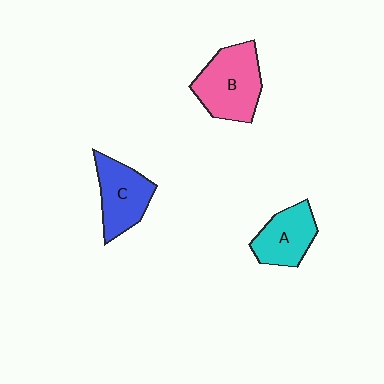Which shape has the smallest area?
Shape A (cyan).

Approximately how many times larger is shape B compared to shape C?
Approximately 1.2 times.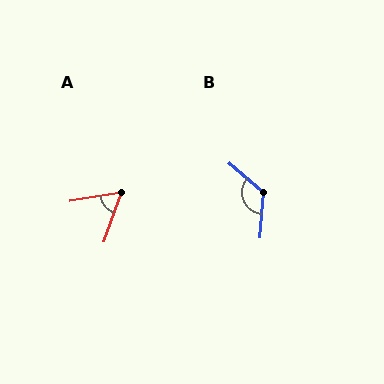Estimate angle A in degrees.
Approximately 61 degrees.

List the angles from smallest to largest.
A (61°), B (125°).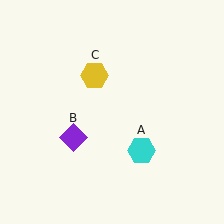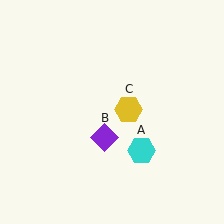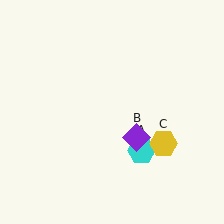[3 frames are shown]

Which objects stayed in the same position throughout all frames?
Cyan hexagon (object A) remained stationary.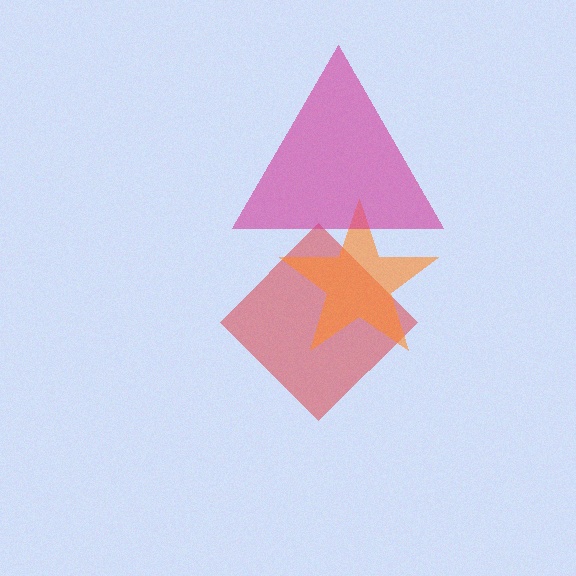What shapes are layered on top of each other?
The layered shapes are: a red diamond, an orange star, a magenta triangle.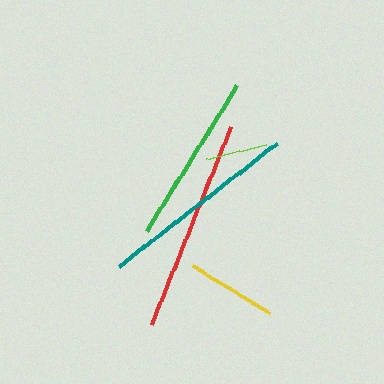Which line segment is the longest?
The red line is the longest at approximately 214 pixels.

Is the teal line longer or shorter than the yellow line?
The teal line is longer than the yellow line.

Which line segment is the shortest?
The lime line is the shortest at approximately 61 pixels.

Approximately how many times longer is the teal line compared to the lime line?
The teal line is approximately 3.3 times the length of the lime line.